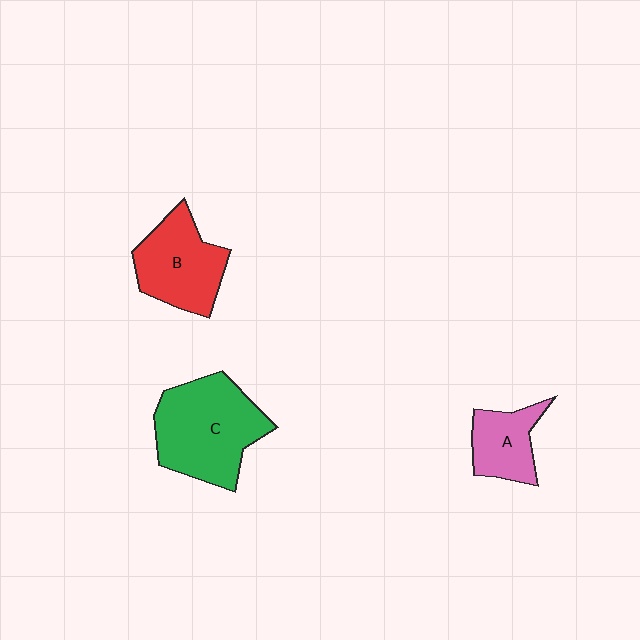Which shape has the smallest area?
Shape A (pink).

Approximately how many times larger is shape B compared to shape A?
Approximately 1.5 times.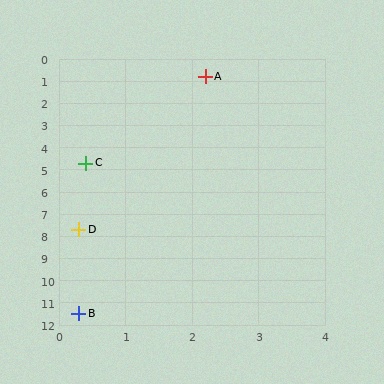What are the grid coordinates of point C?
Point C is at approximately (0.4, 4.7).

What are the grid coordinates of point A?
Point A is at approximately (2.2, 0.8).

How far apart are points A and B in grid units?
Points A and B are about 10.9 grid units apart.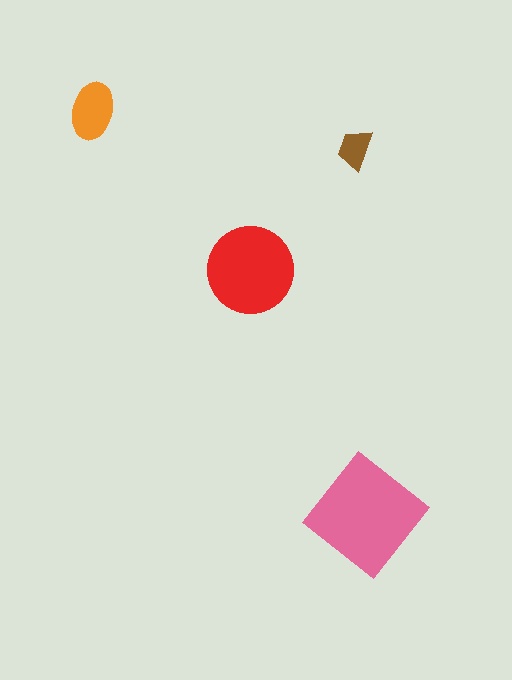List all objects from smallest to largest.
The brown trapezoid, the orange ellipse, the red circle, the pink diamond.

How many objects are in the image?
There are 4 objects in the image.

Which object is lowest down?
The pink diamond is bottommost.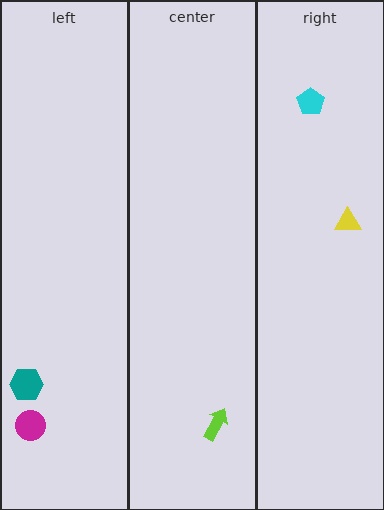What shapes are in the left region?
The magenta circle, the teal hexagon.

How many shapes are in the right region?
2.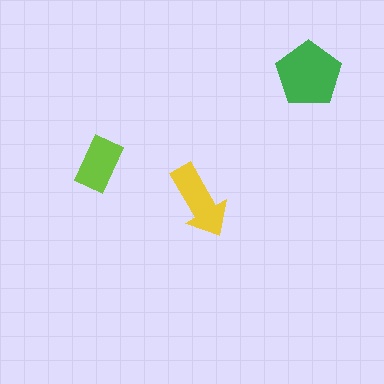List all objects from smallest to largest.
The lime rectangle, the yellow arrow, the green pentagon.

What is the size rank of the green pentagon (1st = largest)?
1st.